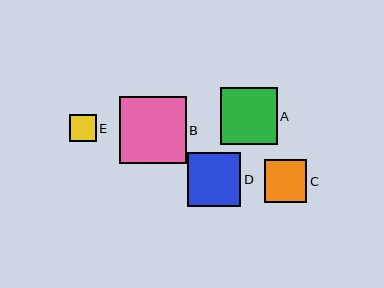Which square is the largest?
Square B is the largest with a size of approximately 67 pixels.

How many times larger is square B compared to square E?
Square B is approximately 2.5 times the size of square E.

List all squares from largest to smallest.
From largest to smallest: B, A, D, C, E.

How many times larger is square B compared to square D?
Square B is approximately 1.2 times the size of square D.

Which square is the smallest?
Square E is the smallest with a size of approximately 27 pixels.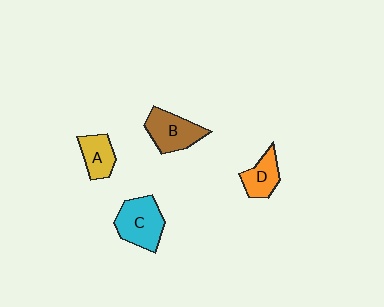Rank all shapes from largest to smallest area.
From largest to smallest: C (cyan), B (brown), D (orange), A (yellow).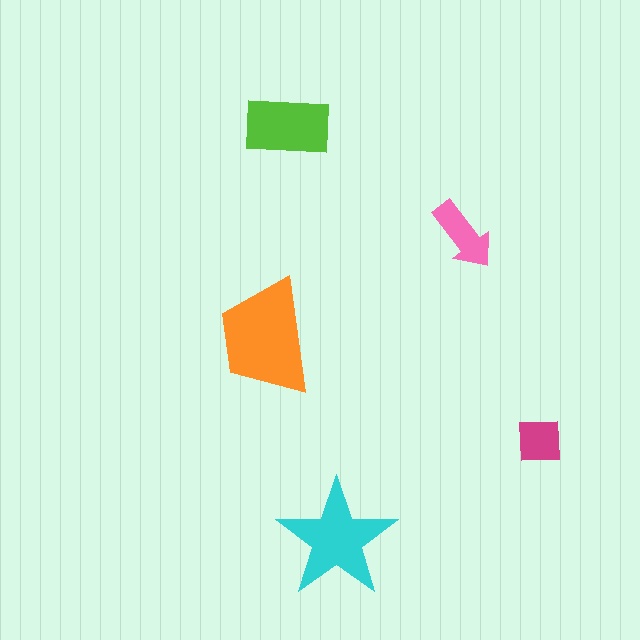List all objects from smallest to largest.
The magenta square, the pink arrow, the lime rectangle, the cyan star, the orange trapezoid.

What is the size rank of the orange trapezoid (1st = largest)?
1st.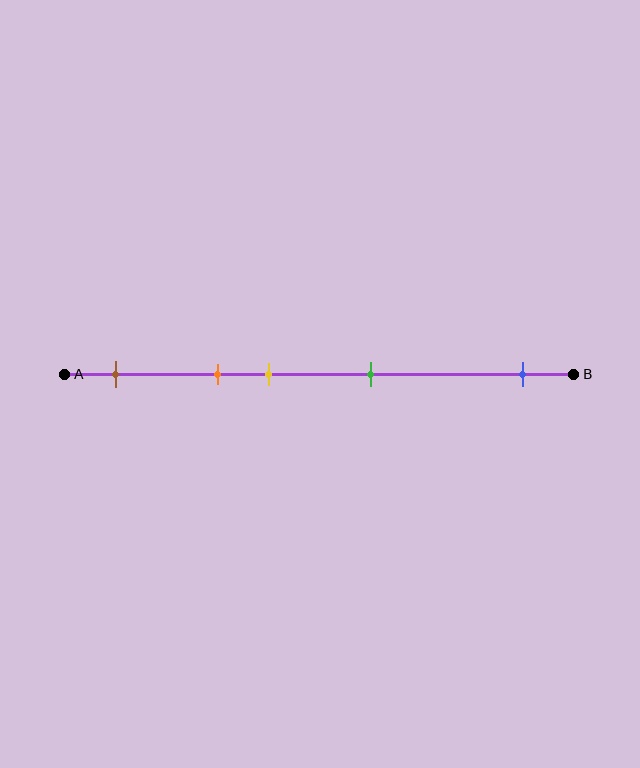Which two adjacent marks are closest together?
The orange and yellow marks are the closest adjacent pair.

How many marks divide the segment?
There are 5 marks dividing the segment.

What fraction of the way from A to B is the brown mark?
The brown mark is approximately 10% (0.1) of the way from A to B.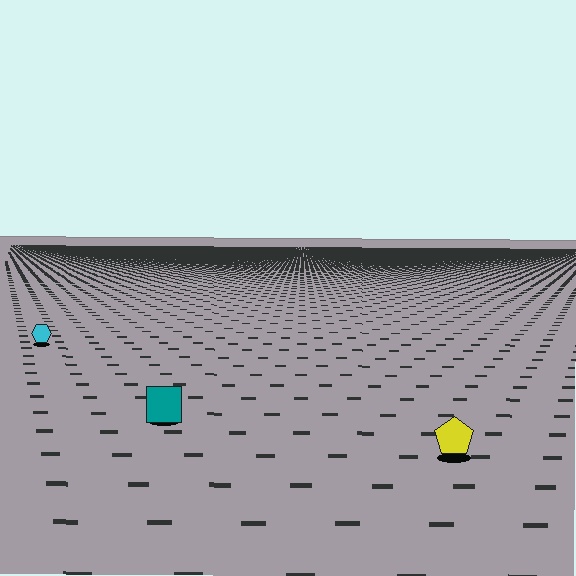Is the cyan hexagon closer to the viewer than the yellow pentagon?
No. The yellow pentagon is closer — you can tell from the texture gradient: the ground texture is coarser near it.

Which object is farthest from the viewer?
The cyan hexagon is farthest from the viewer. It appears smaller and the ground texture around it is denser.